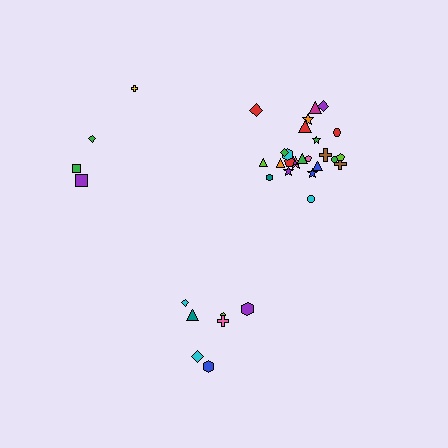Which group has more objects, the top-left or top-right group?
The top-right group.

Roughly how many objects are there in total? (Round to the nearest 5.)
Roughly 35 objects in total.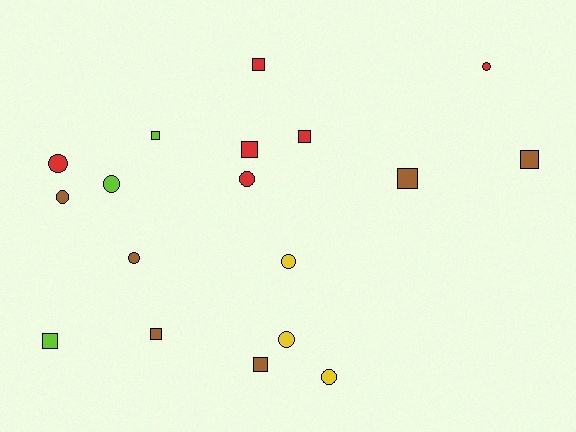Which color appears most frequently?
Red, with 6 objects.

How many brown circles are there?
There are 2 brown circles.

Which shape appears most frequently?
Square, with 9 objects.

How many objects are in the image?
There are 18 objects.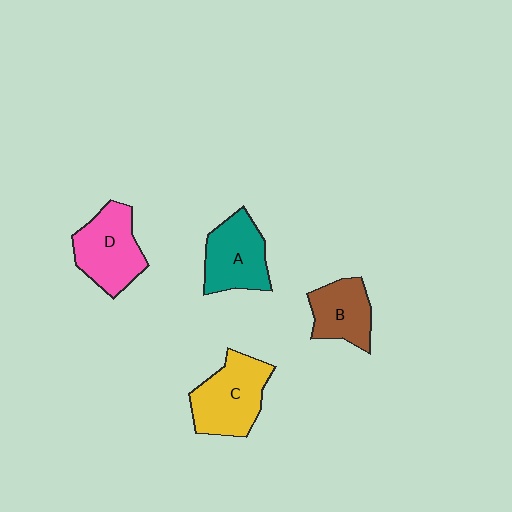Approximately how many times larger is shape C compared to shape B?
Approximately 1.4 times.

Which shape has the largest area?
Shape C (yellow).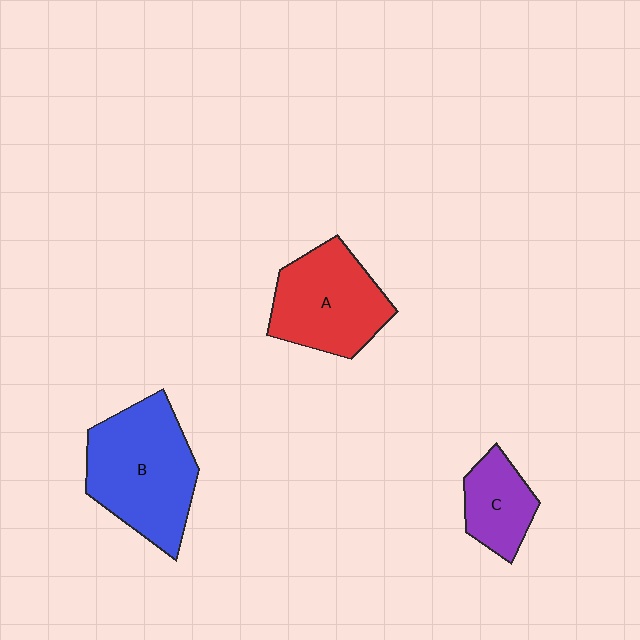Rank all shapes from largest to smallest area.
From largest to smallest: B (blue), A (red), C (purple).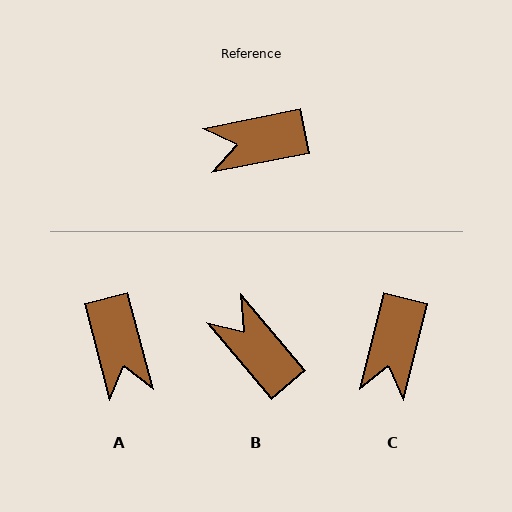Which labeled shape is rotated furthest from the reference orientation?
A, about 93 degrees away.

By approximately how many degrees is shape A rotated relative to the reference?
Approximately 93 degrees counter-clockwise.